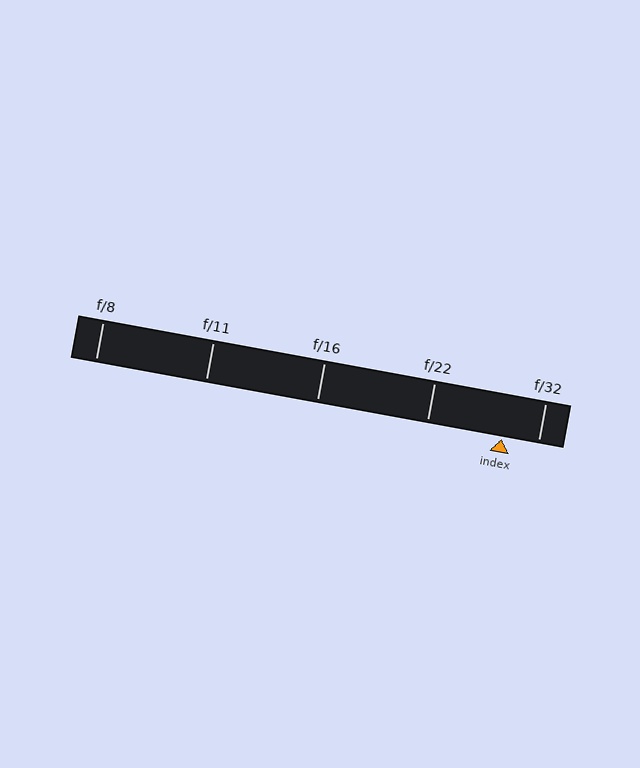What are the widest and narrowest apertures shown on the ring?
The widest aperture shown is f/8 and the narrowest is f/32.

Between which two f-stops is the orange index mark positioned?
The index mark is between f/22 and f/32.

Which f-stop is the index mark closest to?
The index mark is closest to f/32.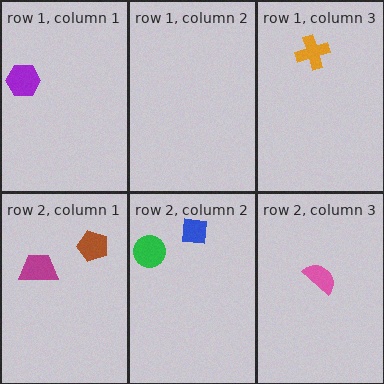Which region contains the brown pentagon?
The row 2, column 1 region.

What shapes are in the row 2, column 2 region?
The green circle, the blue square.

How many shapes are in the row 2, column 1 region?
2.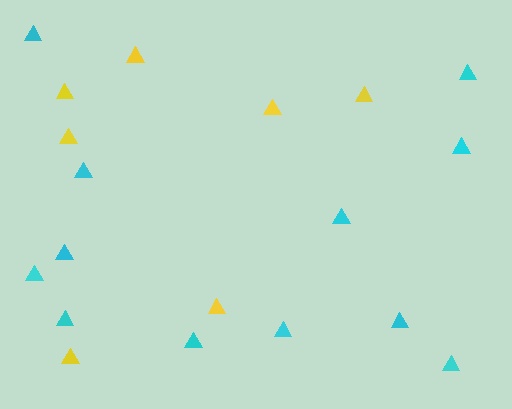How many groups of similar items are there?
There are 2 groups: one group of yellow triangles (7) and one group of cyan triangles (12).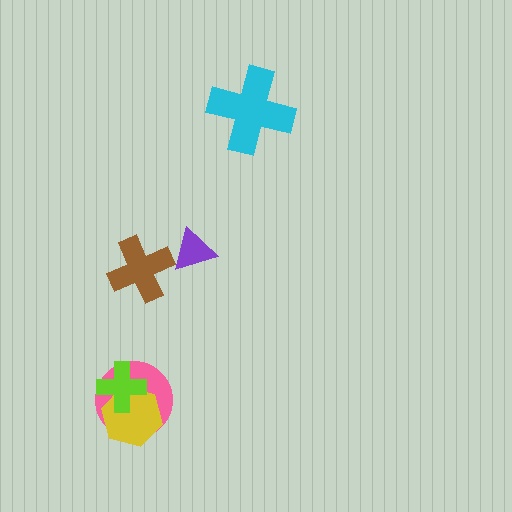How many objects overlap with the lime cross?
2 objects overlap with the lime cross.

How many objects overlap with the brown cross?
0 objects overlap with the brown cross.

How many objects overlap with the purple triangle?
0 objects overlap with the purple triangle.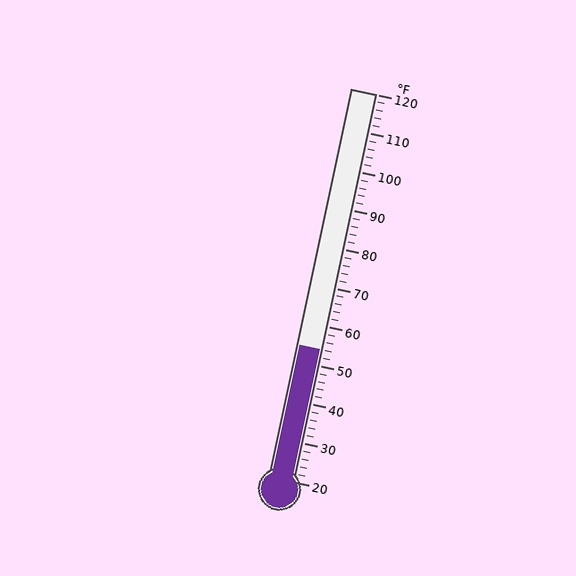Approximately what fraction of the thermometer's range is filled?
The thermometer is filled to approximately 35% of its range.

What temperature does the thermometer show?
The thermometer shows approximately 54°F.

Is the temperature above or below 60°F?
The temperature is below 60°F.